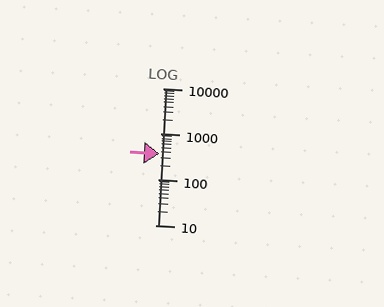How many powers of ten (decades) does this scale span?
The scale spans 3 decades, from 10 to 10000.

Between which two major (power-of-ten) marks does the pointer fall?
The pointer is between 100 and 1000.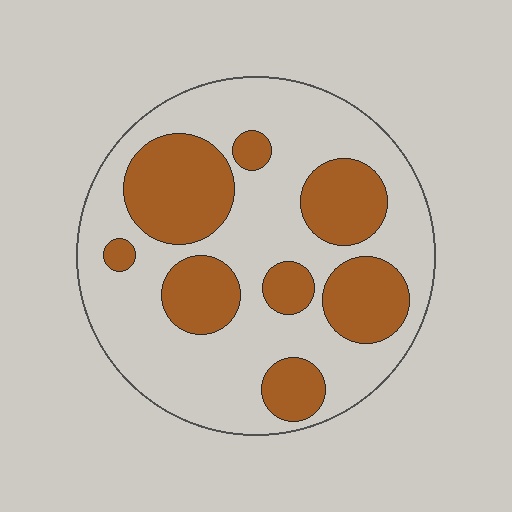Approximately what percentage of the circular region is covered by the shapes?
Approximately 35%.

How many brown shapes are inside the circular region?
8.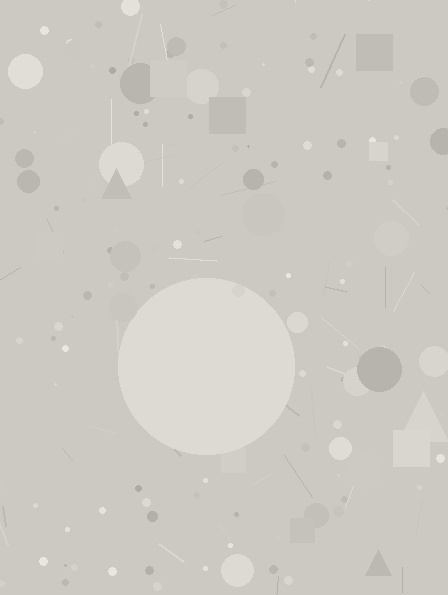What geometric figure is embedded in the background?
A circle is embedded in the background.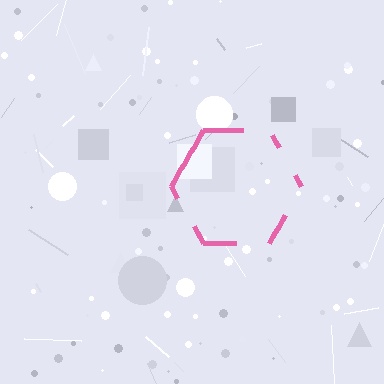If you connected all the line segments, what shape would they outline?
They would outline a hexagon.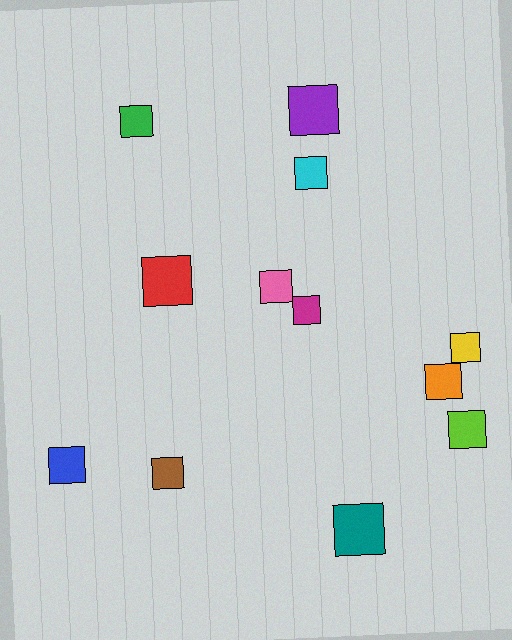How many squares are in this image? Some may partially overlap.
There are 12 squares.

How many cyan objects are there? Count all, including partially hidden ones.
There is 1 cyan object.